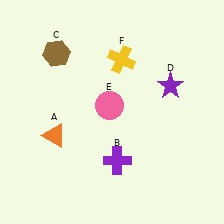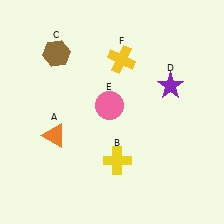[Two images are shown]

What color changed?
The cross (B) changed from purple in Image 1 to yellow in Image 2.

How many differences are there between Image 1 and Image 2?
There is 1 difference between the two images.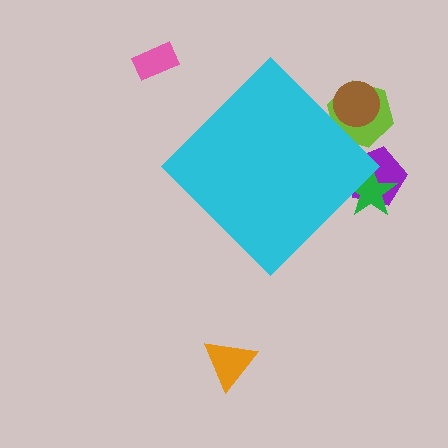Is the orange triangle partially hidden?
No, the orange triangle is fully visible.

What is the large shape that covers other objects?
A cyan diamond.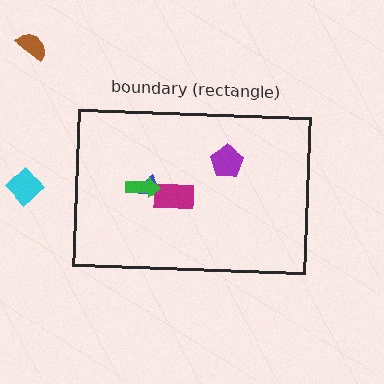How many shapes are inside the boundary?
4 inside, 2 outside.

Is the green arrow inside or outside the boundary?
Inside.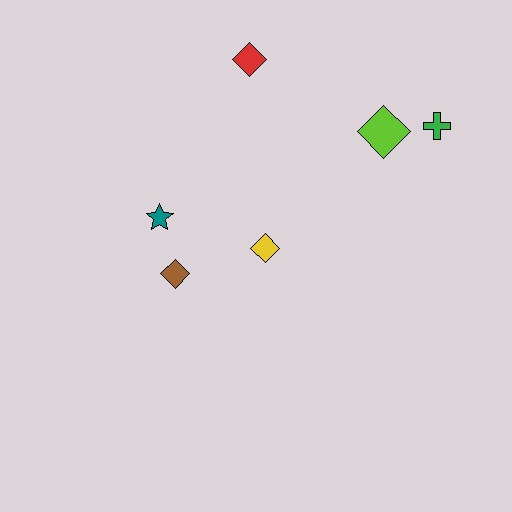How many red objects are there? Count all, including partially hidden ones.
There is 1 red object.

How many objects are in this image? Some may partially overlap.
There are 6 objects.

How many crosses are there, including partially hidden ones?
There is 1 cross.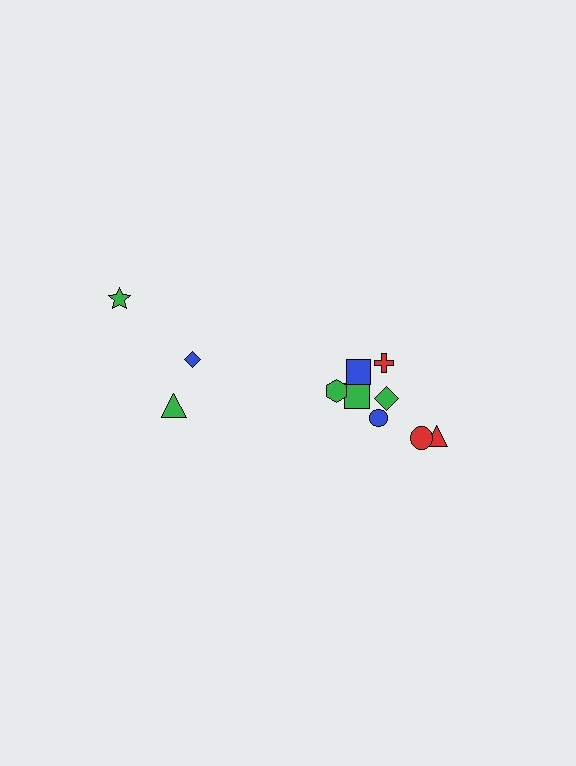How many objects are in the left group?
There are 3 objects.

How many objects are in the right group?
There are 8 objects.